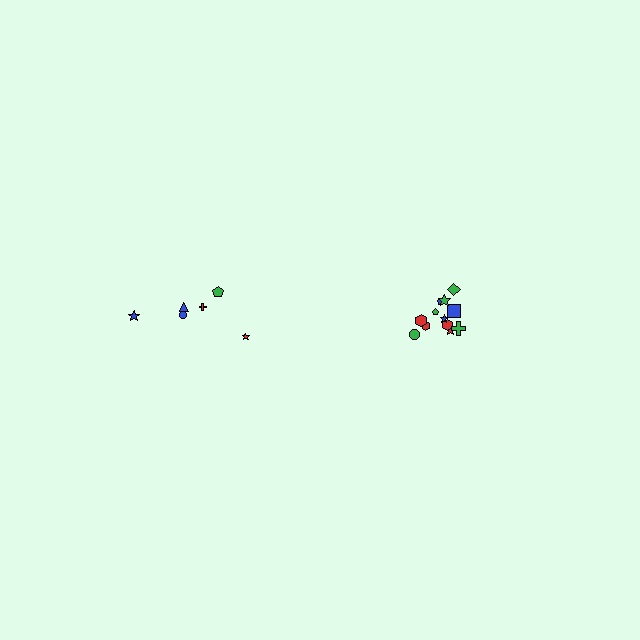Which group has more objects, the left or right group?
The right group.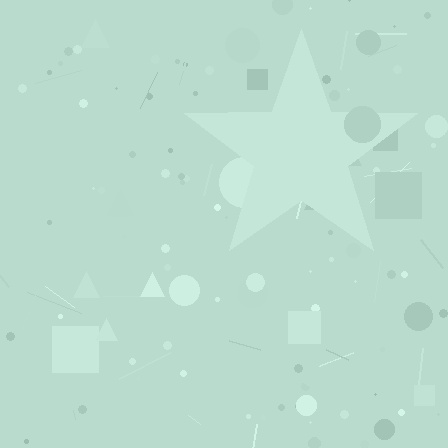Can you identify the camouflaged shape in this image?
The camouflaged shape is a star.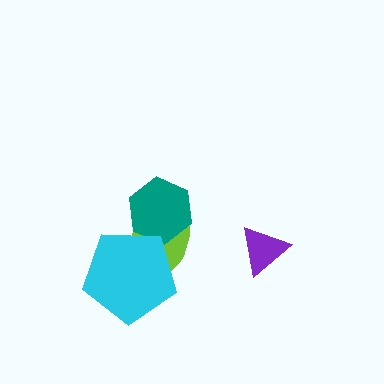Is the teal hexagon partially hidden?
Yes, it is partially covered by another shape.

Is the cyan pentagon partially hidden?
No, no other shape covers it.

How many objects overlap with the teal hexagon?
2 objects overlap with the teal hexagon.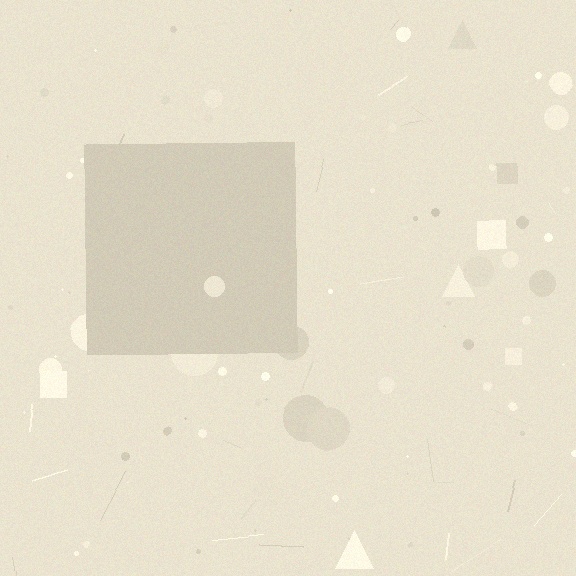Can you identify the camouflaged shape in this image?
The camouflaged shape is a square.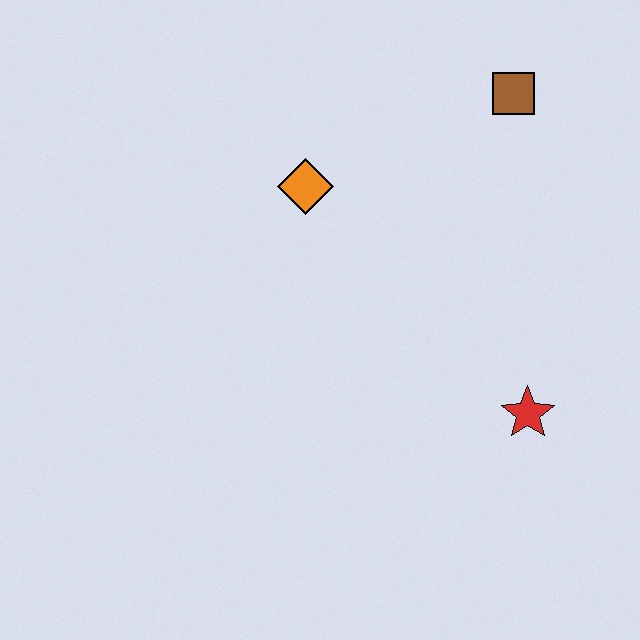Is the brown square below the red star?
No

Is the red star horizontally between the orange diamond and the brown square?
No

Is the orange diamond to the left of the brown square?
Yes